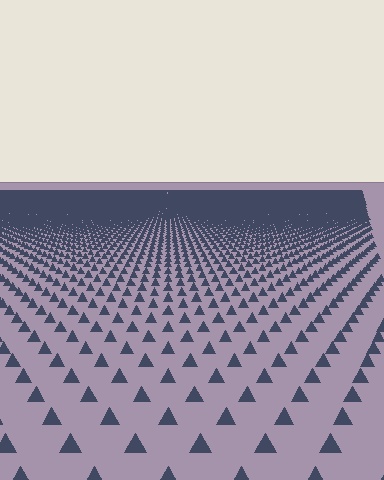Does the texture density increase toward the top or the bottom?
Density increases toward the top.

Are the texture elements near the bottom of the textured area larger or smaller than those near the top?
Larger. Near the bottom, elements are closer to the viewer and appear at a bigger on-screen size.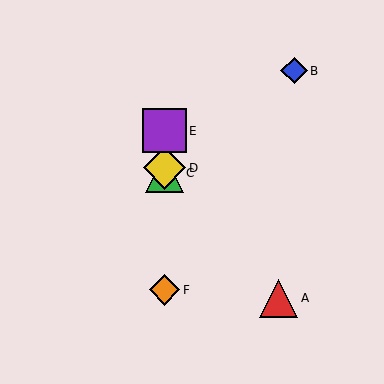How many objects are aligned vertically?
4 objects (C, D, E, F) are aligned vertically.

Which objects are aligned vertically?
Objects C, D, E, F are aligned vertically.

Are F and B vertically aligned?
No, F is at x≈165 and B is at x≈294.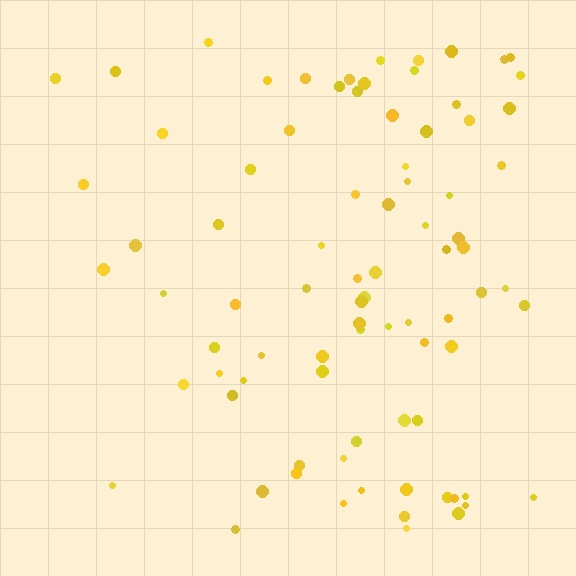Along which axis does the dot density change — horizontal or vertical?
Horizontal.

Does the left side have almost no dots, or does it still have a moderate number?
Still a moderate number, just noticeably fewer than the right.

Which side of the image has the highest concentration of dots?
The right.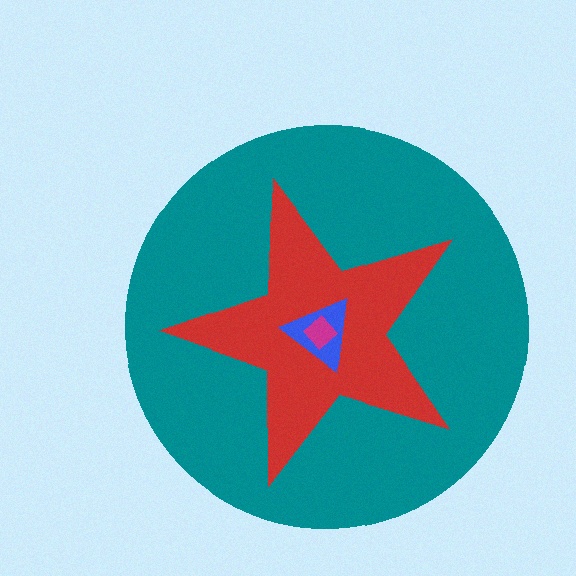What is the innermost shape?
The magenta diamond.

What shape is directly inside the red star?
The blue triangle.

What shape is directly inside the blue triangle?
The magenta diamond.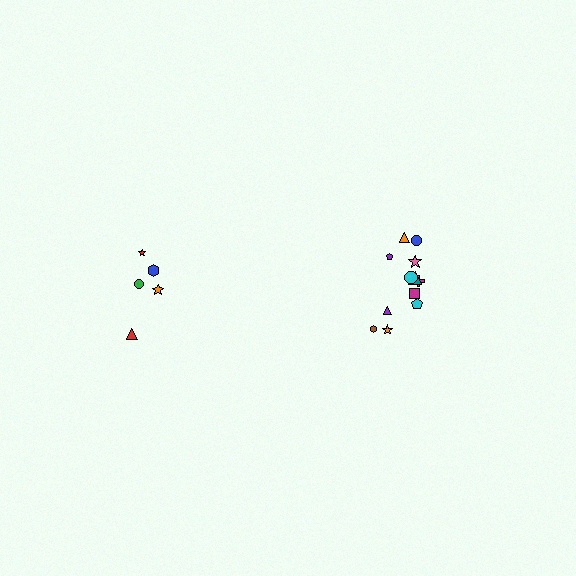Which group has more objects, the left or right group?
The right group.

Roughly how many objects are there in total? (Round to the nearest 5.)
Roughly 15 objects in total.